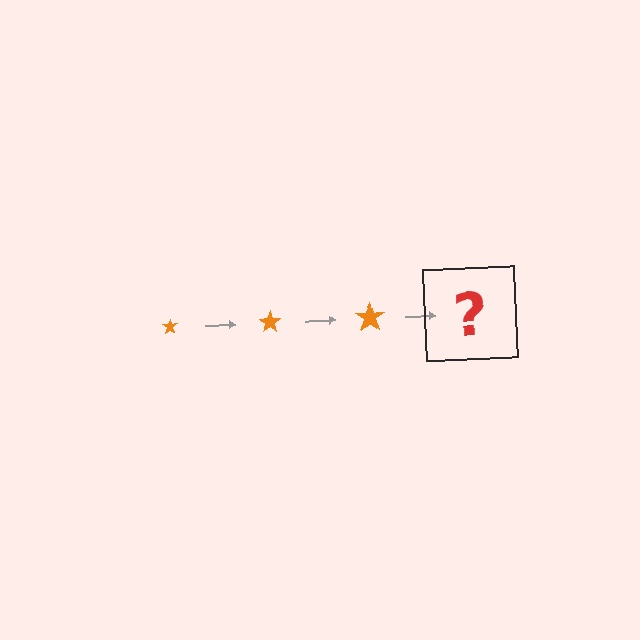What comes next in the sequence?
The next element should be an orange star, larger than the previous one.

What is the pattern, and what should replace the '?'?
The pattern is that the star gets progressively larger each step. The '?' should be an orange star, larger than the previous one.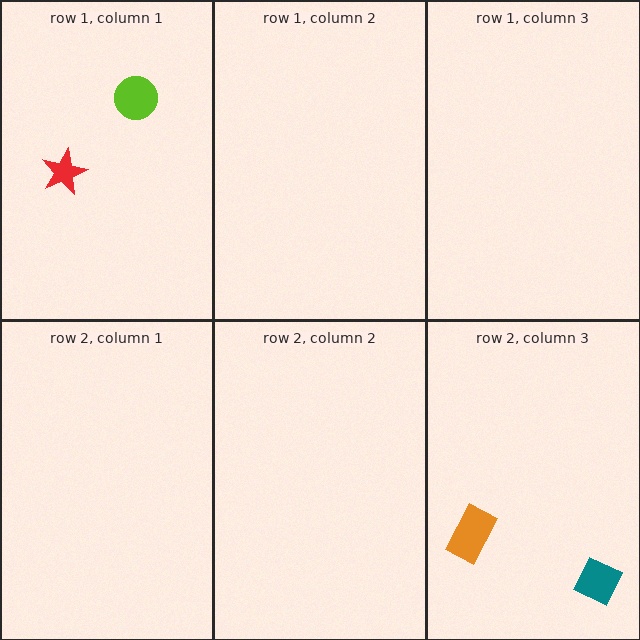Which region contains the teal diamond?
The row 2, column 3 region.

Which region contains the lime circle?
The row 1, column 1 region.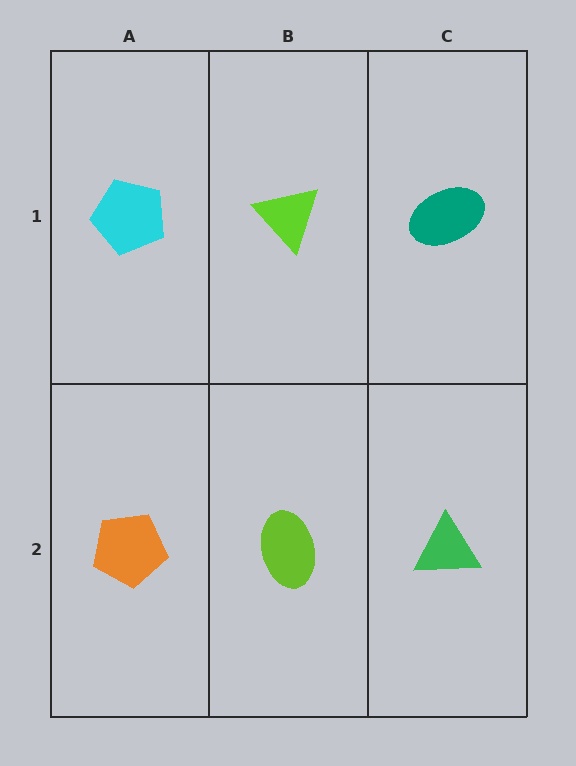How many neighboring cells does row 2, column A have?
2.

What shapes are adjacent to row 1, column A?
An orange pentagon (row 2, column A), a lime triangle (row 1, column B).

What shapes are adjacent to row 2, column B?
A lime triangle (row 1, column B), an orange pentagon (row 2, column A), a green triangle (row 2, column C).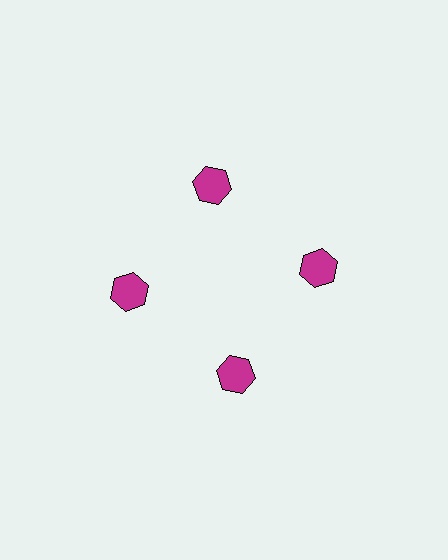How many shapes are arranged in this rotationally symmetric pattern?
There are 4 shapes, arranged in 4 groups of 1.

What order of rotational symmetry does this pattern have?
This pattern has 4-fold rotational symmetry.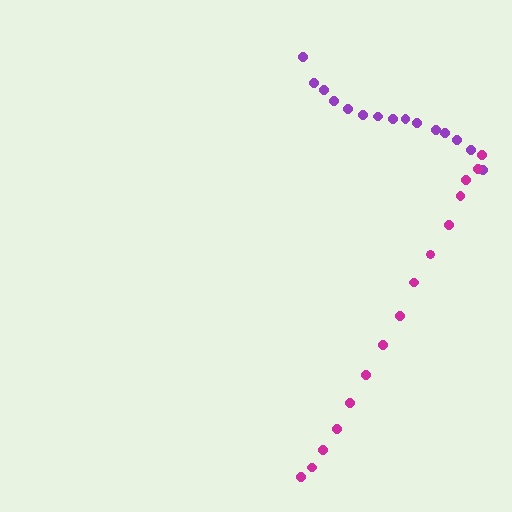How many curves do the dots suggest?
There are 2 distinct paths.